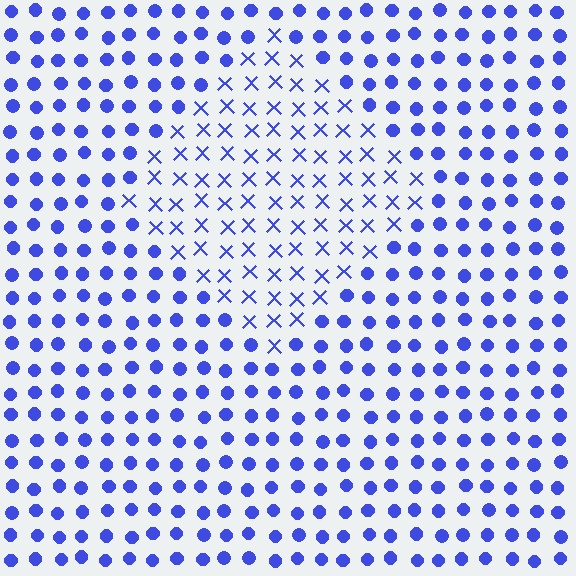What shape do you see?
I see a diamond.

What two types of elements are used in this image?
The image uses X marks inside the diamond region and circles outside it.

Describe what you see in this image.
The image is filled with small blue elements arranged in a uniform grid. A diamond-shaped region contains X marks, while the surrounding area contains circles. The boundary is defined purely by the change in element shape.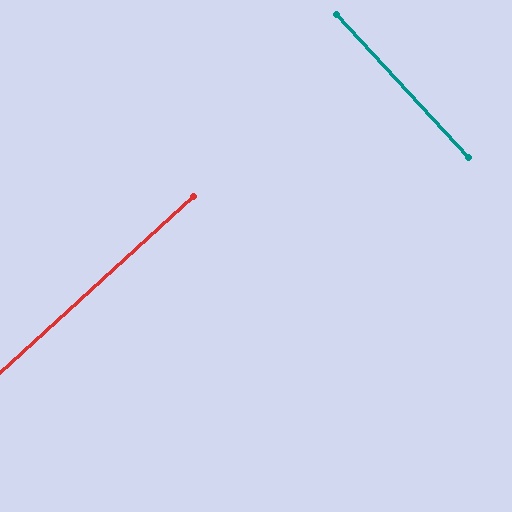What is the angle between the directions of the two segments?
Approximately 90 degrees.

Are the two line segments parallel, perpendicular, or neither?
Perpendicular — they meet at approximately 90°.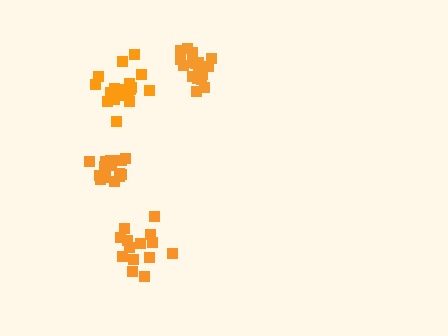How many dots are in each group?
Group 1: 14 dots, Group 2: 18 dots, Group 3: 16 dots, Group 4: 20 dots (68 total).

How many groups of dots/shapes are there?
There are 4 groups.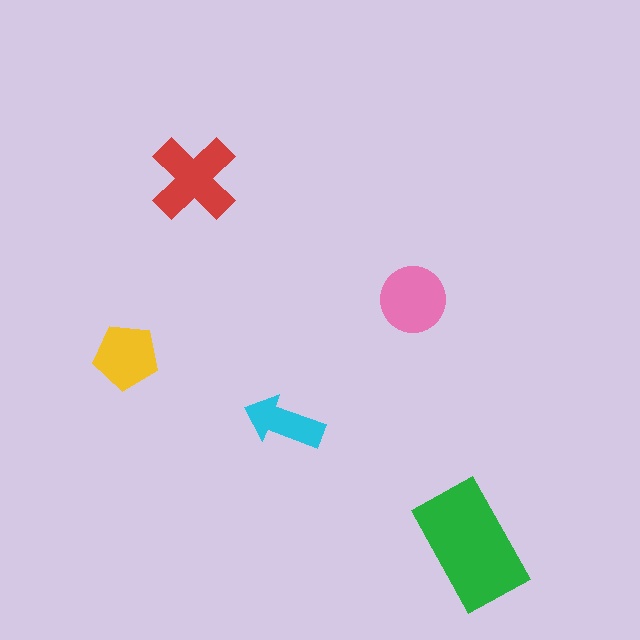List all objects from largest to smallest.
The green rectangle, the red cross, the pink circle, the yellow pentagon, the cyan arrow.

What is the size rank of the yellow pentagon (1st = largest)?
4th.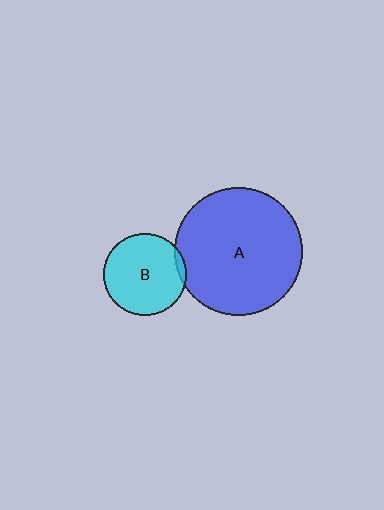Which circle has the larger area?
Circle A (blue).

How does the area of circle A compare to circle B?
Approximately 2.4 times.